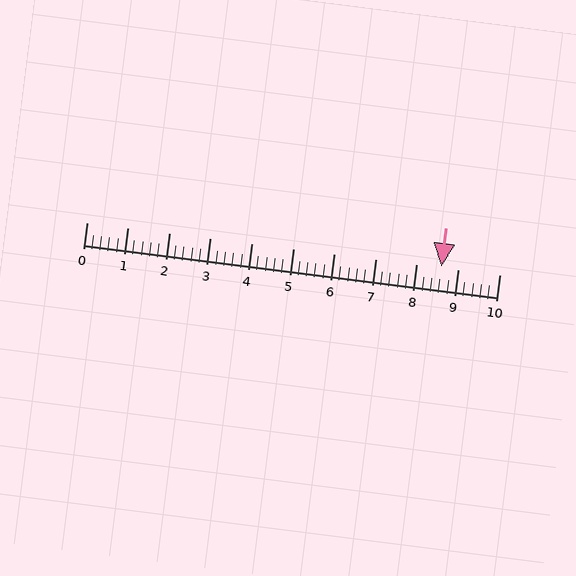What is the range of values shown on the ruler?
The ruler shows values from 0 to 10.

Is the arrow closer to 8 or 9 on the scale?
The arrow is closer to 9.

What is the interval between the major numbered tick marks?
The major tick marks are spaced 1 units apart.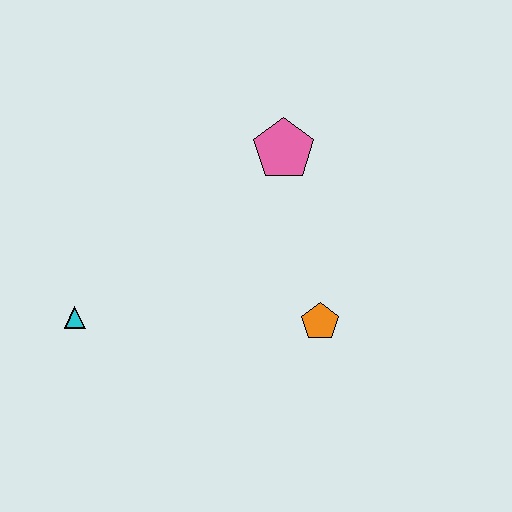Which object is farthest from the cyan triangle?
The pink pentagon is farthest from the cyan triangle.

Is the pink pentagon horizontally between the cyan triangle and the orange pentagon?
Yes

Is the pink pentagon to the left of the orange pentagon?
Yes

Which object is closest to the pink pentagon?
The orange pentagon is closest to the pink pentagon.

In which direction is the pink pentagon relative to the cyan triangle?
The pink pentagon is to the right of the cyan triangle.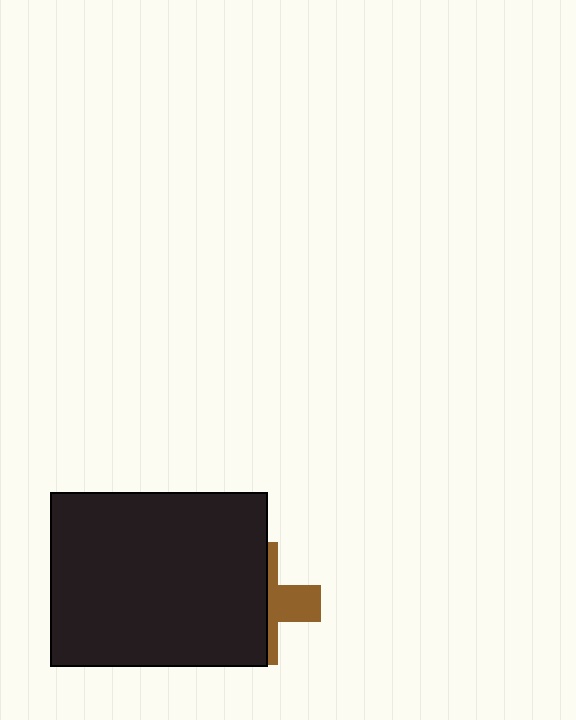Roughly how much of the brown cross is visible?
A small part of it is visible (roughly 37%).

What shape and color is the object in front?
The object in front is a black rectangle.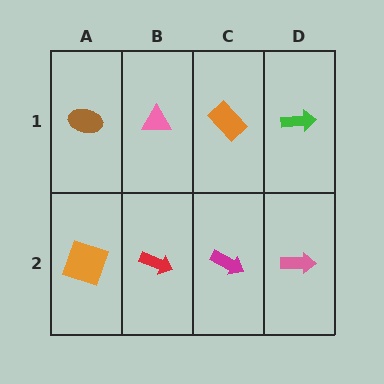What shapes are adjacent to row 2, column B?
A pink triangle (row 1, column B), an orange square (row 2, column A), a magenta arrow (row 2, column C).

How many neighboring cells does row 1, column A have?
2.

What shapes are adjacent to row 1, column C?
A magenta arrow (row 2, column C), a pink triangle (row 1, column B), a green arrow (row 1, column D).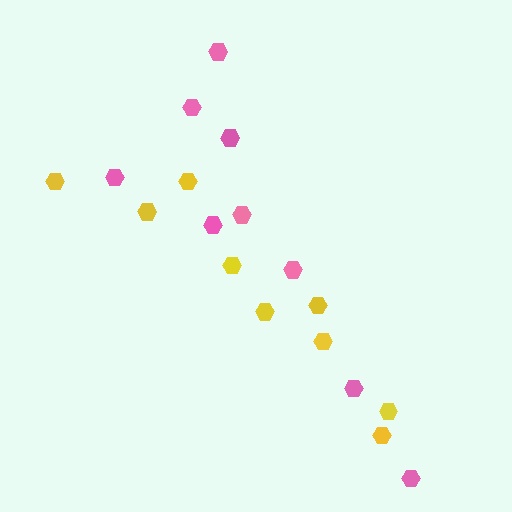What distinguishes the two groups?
There are 2 groups: one group of pink hexagons (9) and one group of yellow hexagons (9).